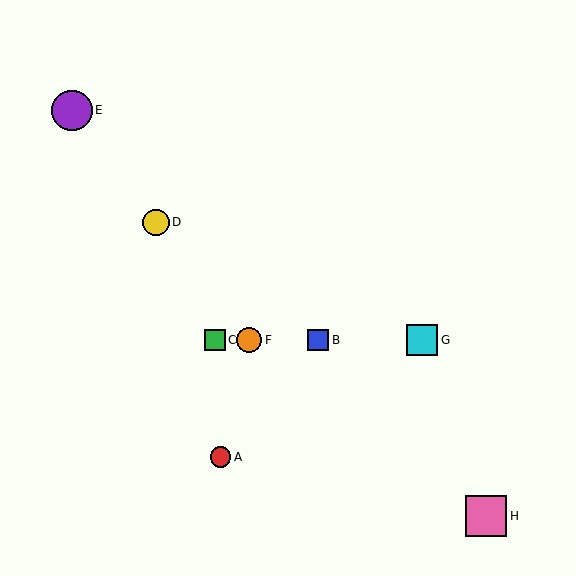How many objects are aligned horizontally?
4 objects (B, C, F, G) are aligned horizontally.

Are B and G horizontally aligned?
Yes, both are at y≈340.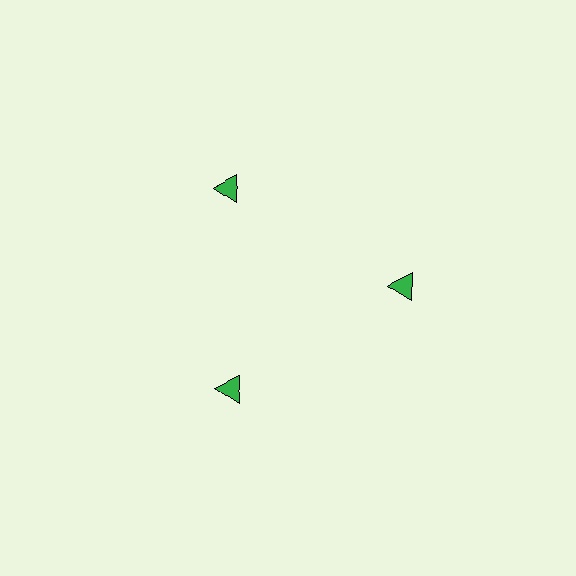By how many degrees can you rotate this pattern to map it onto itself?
The pattern maps onto itself every 120 degrees of rotation.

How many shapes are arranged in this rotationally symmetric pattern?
There are 3 shapes, arranged in 3 groups of 1.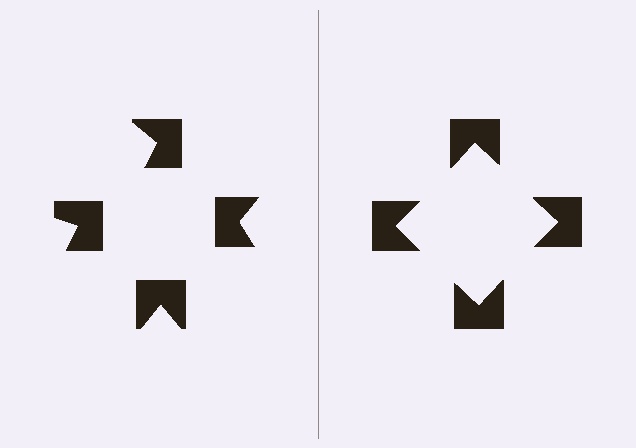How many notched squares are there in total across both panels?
8 — 4 on each side.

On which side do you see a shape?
An illusory square appears on the right side. On the left side the wedge cuts are rotated, so no coherent shape forms.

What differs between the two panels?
The notched squares are positioned identically on both sides; only the wedge orientations differ. On the right they align to a square; on the left they are misaligned.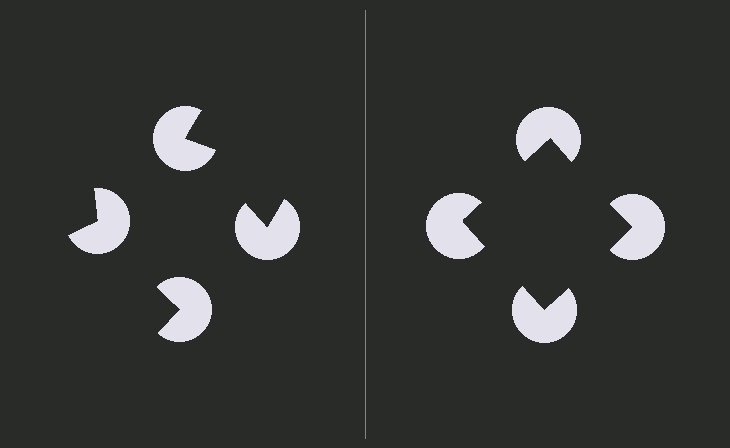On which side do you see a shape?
An illusory square appears on the right side. On the left side the wedge cuts are rotated, so no coherent shape forms.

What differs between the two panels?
The pac-man discs are positioned identically on both sides; only the wedge orientations differ. On the right they align to a square; on the left they are misaligned.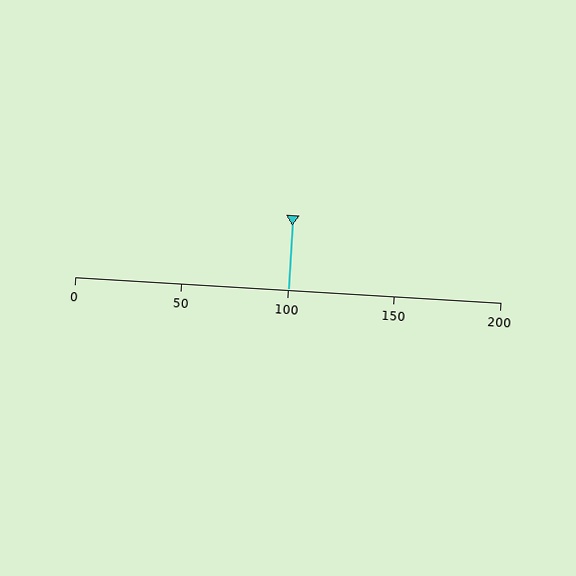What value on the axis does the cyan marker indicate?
The marker indicates approximately 100.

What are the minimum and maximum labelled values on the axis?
The axis runs from 0 to 200.